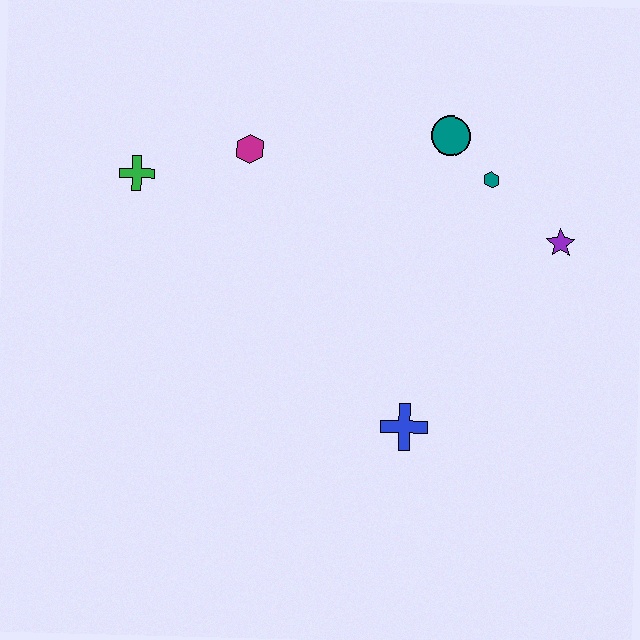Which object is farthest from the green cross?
The purple star is farthest from the green cross.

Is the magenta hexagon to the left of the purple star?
Yes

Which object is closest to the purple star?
The teal hexagon is closest to the purple star.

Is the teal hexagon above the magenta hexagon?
No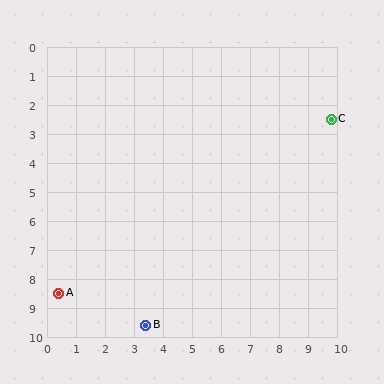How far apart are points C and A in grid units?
Points C and A are about 11.2 grid units apart.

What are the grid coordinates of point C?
Point C is at approximately (9.8, 2.5).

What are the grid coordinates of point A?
Point A is at approximately (0.4, 8.5).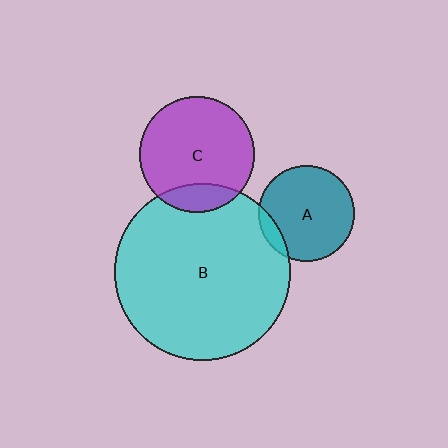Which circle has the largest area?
Circle B (cyan).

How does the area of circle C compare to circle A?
Approximately 1.5 times.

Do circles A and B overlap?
Yes.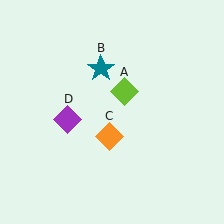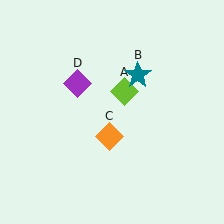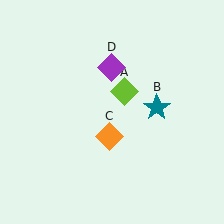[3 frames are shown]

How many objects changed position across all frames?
2 objects changed position: teal star (object B), purple diamond (object D).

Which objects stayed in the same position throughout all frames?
Lime diamond (object A) and orange diamond (object C) remained stationary.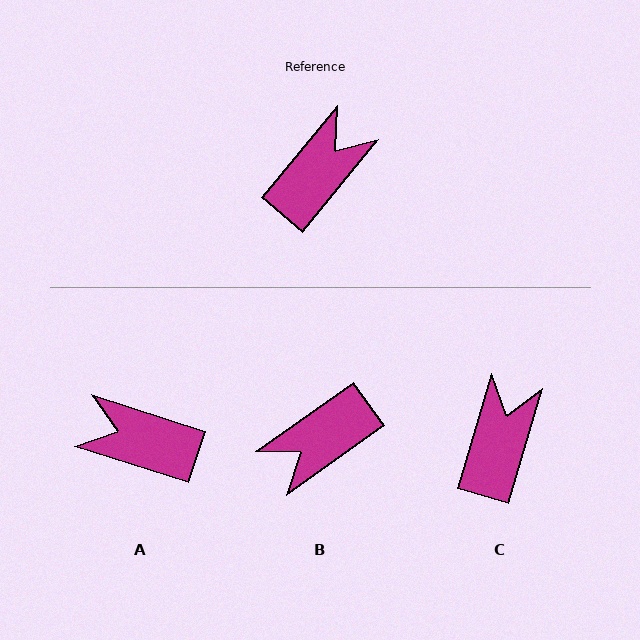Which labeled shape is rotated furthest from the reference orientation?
B, about 165 degrees away.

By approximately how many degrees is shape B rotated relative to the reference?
Approximately 165 degrees counter-clockwise.